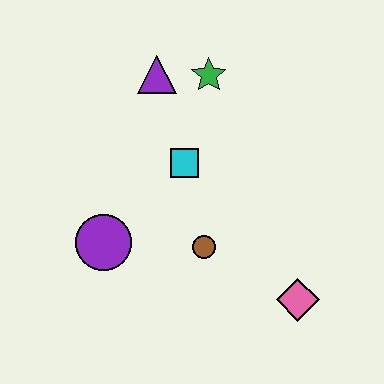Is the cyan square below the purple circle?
No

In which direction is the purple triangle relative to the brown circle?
The purple triangle is above the brown circle.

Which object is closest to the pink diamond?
The brown circle is closest to the pink diamond.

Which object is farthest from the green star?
The pink diamond is farthest from the green star.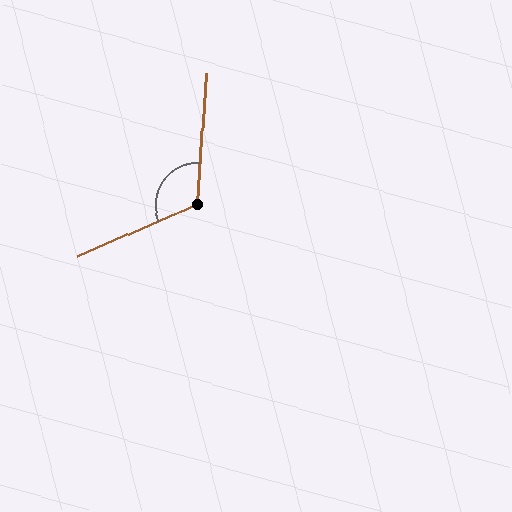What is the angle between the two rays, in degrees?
Approximately 117 degrees.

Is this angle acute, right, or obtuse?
It is obtuse.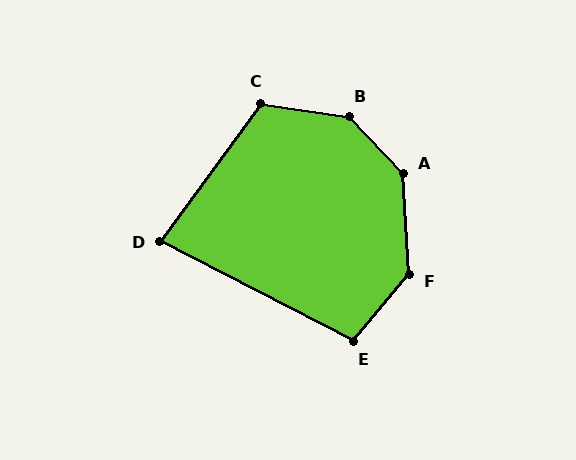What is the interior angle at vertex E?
Approximately 102 degrees (obtuse).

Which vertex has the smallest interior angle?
D, at approximately 81 degrees.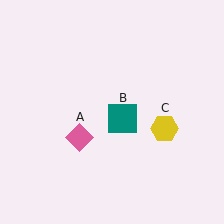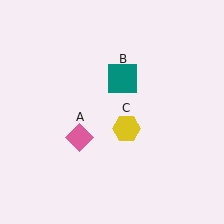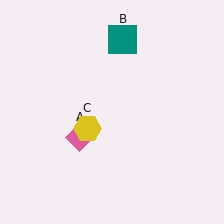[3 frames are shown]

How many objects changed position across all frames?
2 objects changed position: teal square (object B), yellow hexagon (object C).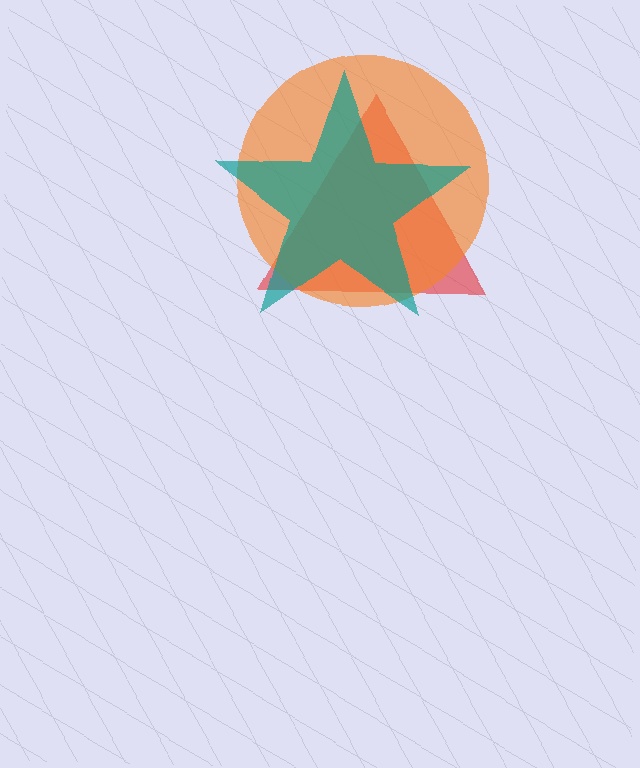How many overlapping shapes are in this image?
There are 3 overlapping shapes in the image.